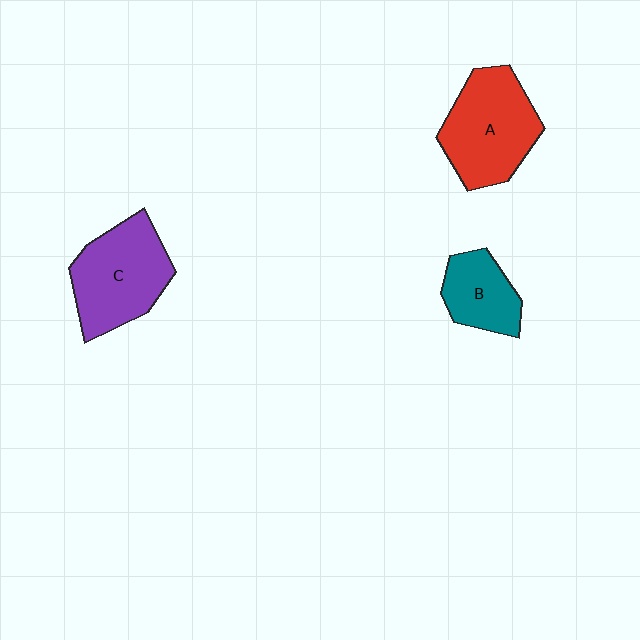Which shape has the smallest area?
Shape B (teal).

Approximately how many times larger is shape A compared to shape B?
Approximately 1.7 times.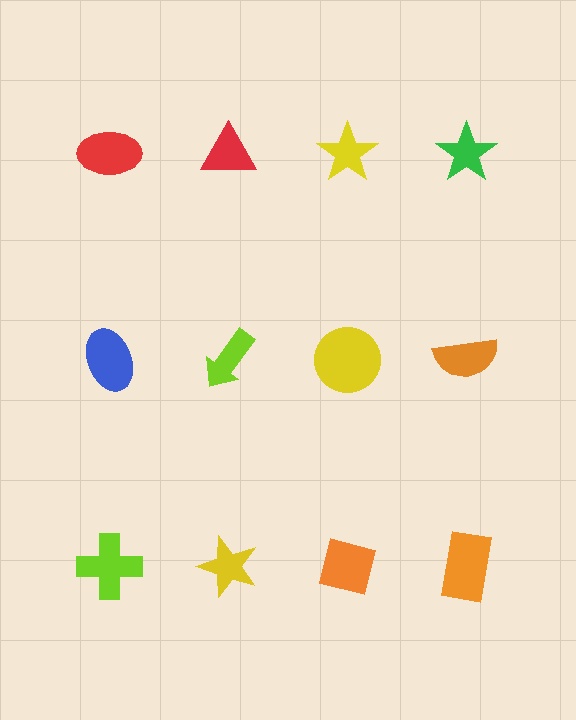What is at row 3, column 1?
A lime cross.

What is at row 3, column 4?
An orange rectangle.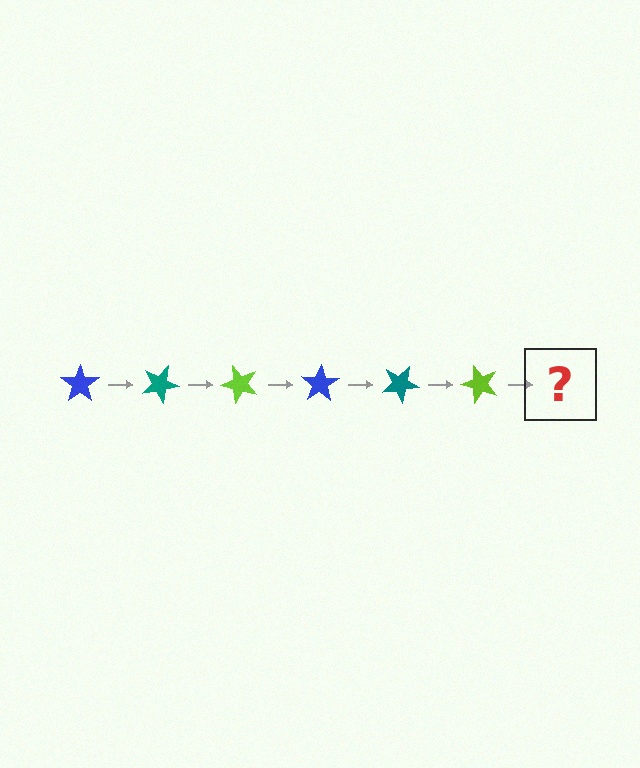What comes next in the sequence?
The next element should be a blue star, rotated 150 degrees from the start.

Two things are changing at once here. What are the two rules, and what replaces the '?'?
The two rules are that it rotates 25 degrees each step and the color cycles through blue, teal, and lime. The '?' should be a blue star, rotated 150 degrees from the start.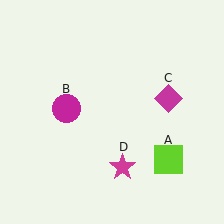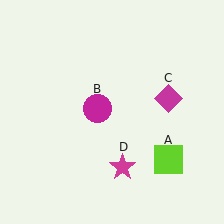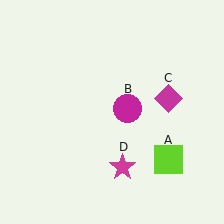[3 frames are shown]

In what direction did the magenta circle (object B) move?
The magenta circle (object B) moved right.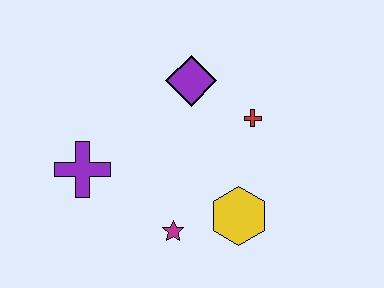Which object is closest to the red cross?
The purple diamond is closest to the red cross.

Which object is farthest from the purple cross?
The red cross is farthest from the purple cross.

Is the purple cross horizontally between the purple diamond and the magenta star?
No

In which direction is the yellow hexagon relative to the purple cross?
The yellow hexagon is to the right of the purple cross.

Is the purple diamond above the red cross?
Yes